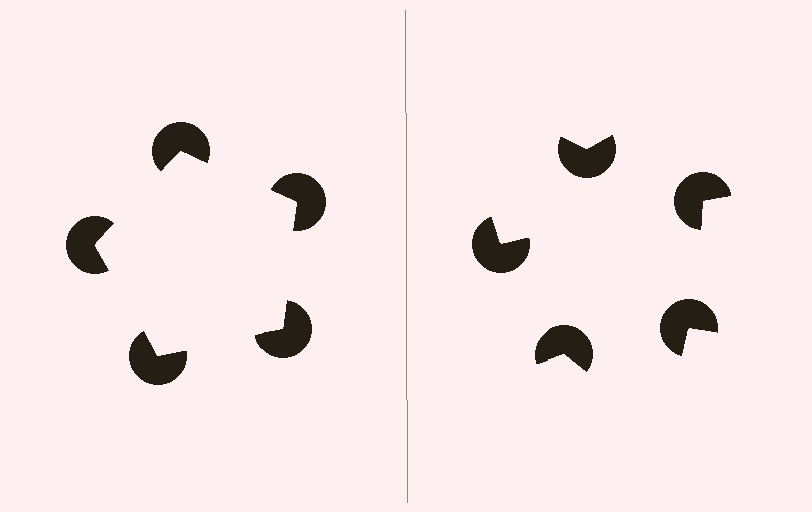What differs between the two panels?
The pac-man discs are positioned identically on both sides; only the wedge orientations differ. On the left they align to a pentagon; on the right they are misaligned.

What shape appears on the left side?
An illusory pentagon.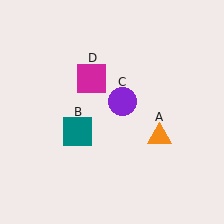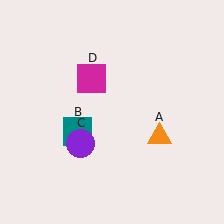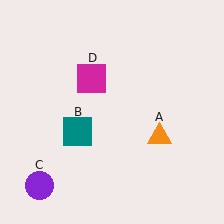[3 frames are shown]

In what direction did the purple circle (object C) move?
The purple circle (object C) moved down and to the left.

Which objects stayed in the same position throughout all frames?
Orange triangle (object A) and teal square (object B) and magenta square (object D) remained stationary.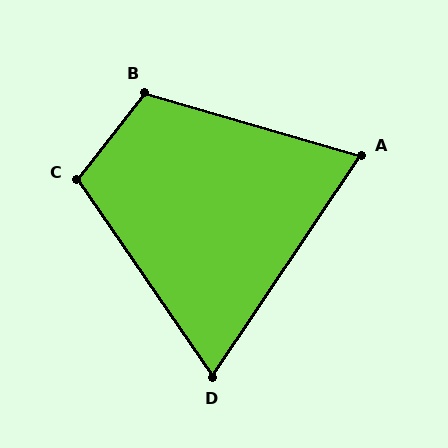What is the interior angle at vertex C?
Approximately 108 degrees (obtuse).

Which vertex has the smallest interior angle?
D, at approximately 68 degrees.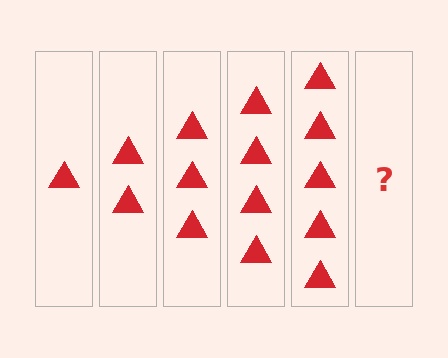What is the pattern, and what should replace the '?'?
The pattern is that each step adds one more triangle. The '?' should be 6 triangles.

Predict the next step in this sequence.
The next step is 6 triangles.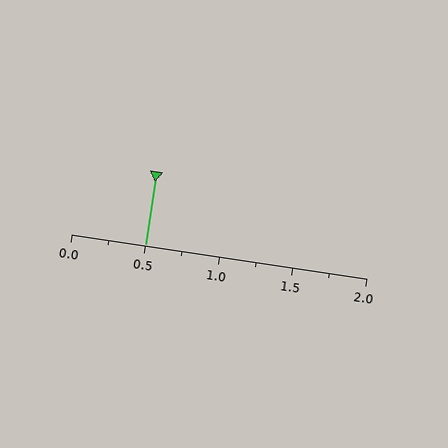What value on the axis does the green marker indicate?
The marker indicates approximately 0.5.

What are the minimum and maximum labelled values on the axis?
The axis runs from 0.0 to 2.0.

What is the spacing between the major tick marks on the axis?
The major ticks are spaced 0.5 apart.